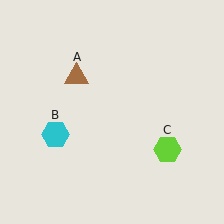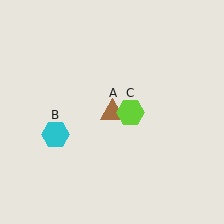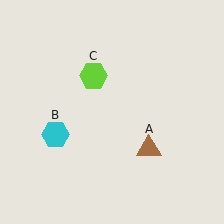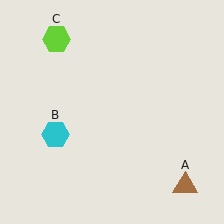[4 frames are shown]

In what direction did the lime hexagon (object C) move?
The lime hexagon (object C) moved up and to the left.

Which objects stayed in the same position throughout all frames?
Cyan hexagon (object B) remained stationary.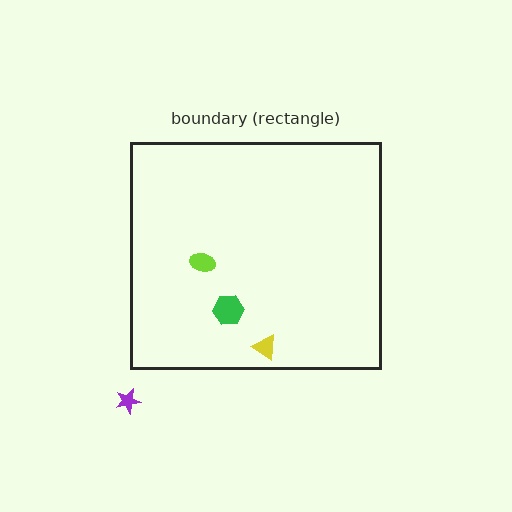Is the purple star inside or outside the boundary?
Outside.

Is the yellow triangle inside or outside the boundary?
Inside.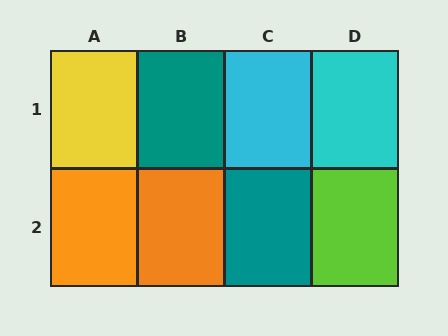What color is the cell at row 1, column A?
Yellow.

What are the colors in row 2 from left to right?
Orange, orange, teal, lime.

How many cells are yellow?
1 cell is yellow.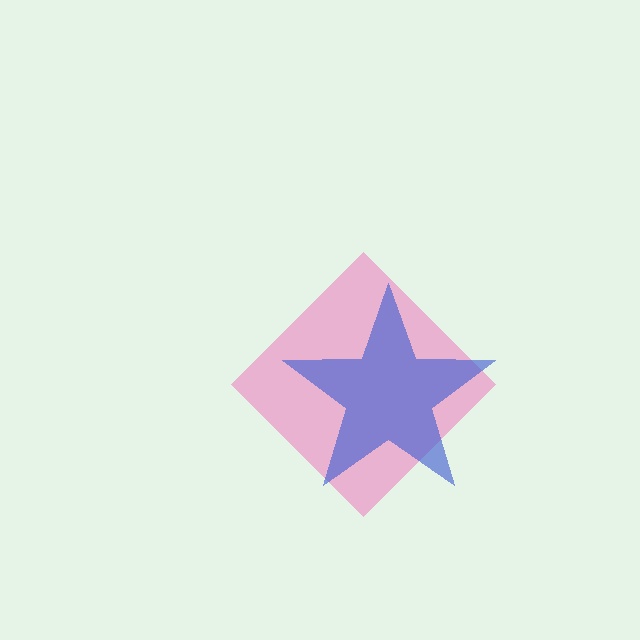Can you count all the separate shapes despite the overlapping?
Yes, there are 2 separate shapes.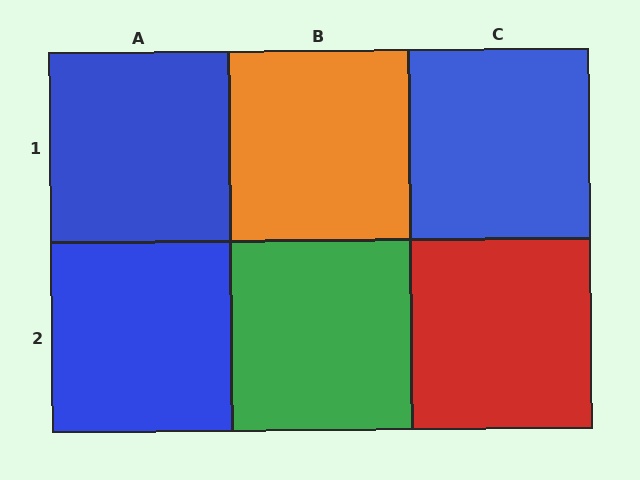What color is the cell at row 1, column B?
Orange.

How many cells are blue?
3 cells are blue.